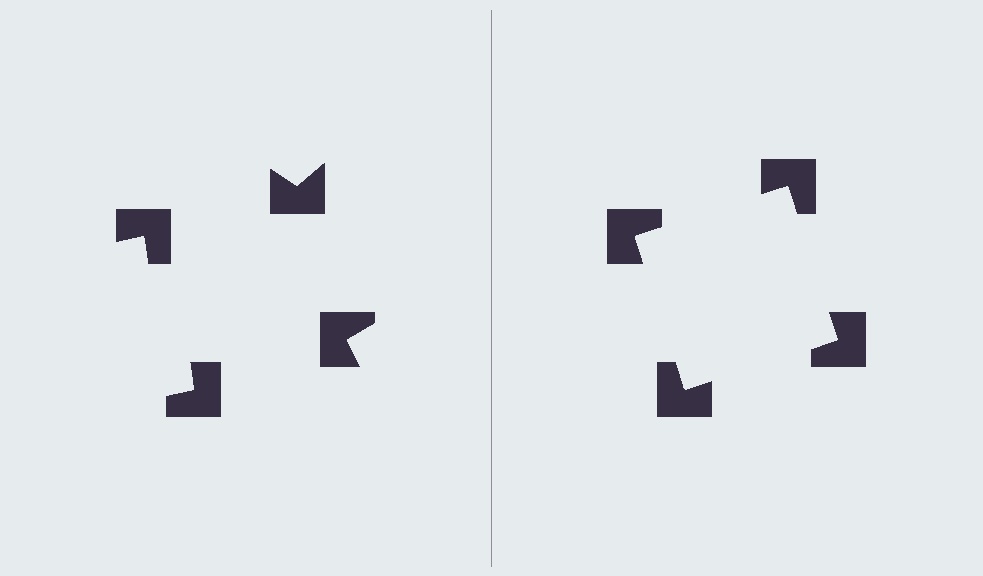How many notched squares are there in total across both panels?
8 — 4 on each side.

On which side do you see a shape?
An illusory square appears on the right side. On the left side the wedge cuts are rotated, so no coherent shape forms.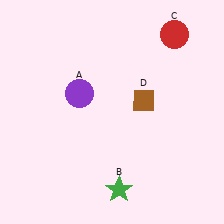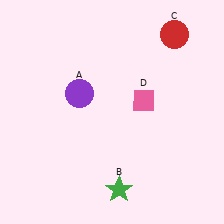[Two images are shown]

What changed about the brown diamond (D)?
In Image 1, D is brown. In Image 2, it changed to pink.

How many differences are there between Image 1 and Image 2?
There is 1 difference between the two images.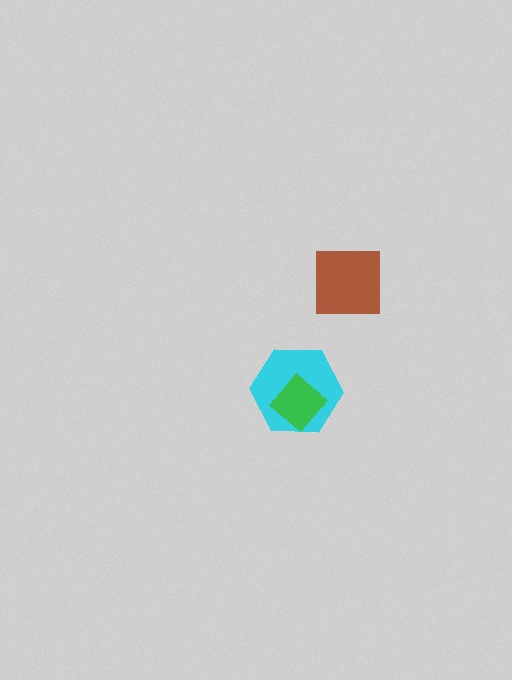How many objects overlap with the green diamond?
1 object overlaps with the green diamond.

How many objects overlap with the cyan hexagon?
1 object overlaps with the cyan hexagon.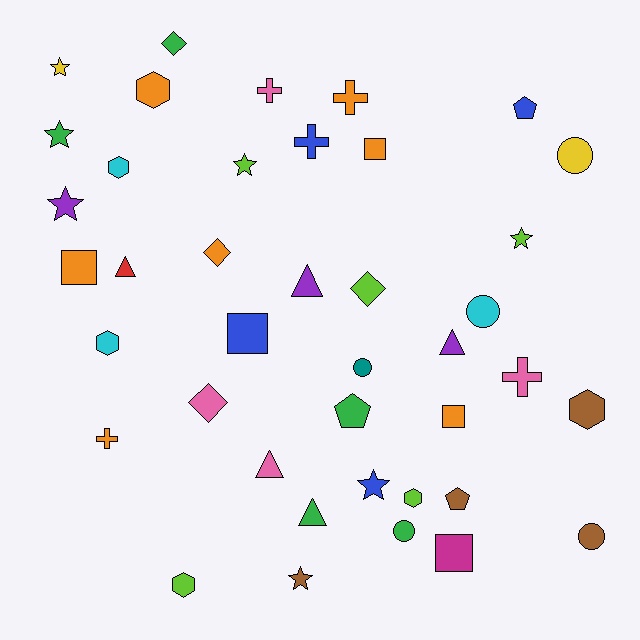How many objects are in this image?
There are 40 objects.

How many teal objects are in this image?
There is 1 teal object.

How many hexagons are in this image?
There are 6 hexagons.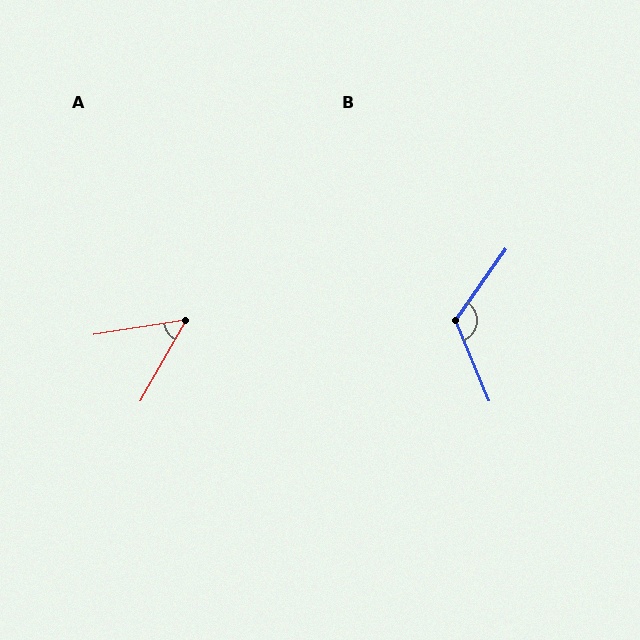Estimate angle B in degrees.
Approximately 122 degrees.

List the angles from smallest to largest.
A (52°), B (122°).